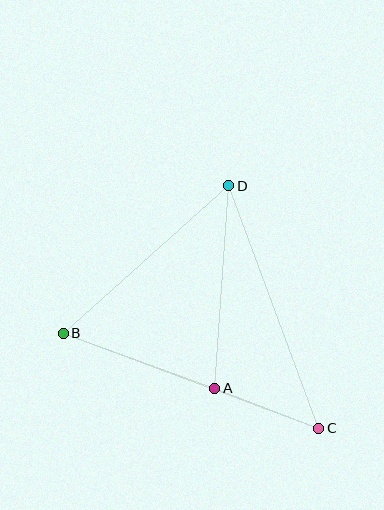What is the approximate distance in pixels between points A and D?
The distance between A and D is approximately 203 pixels.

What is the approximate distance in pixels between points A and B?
The distance between A and B is approximately 161 pixels.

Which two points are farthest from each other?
Points B and C are farthest from each other.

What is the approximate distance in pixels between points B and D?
The distance between B and D is approximately 222 pixels.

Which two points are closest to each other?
Points A and C are closest to each other.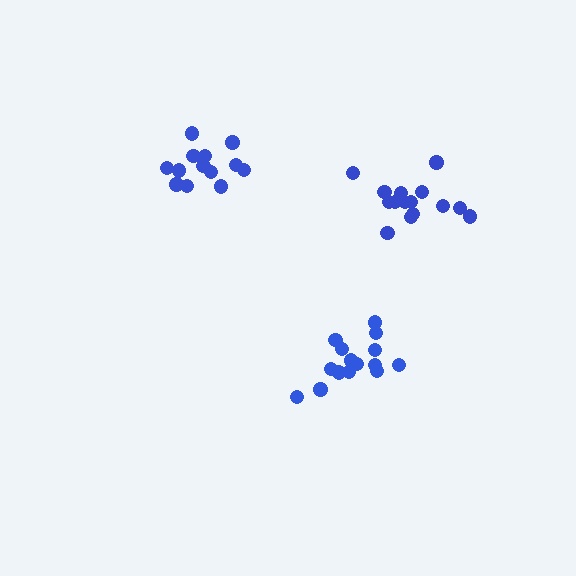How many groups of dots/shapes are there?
There are 3 groups.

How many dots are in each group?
Group 1: 15 dots, Group 2: 15 dots, Group 3: 13 dots (43 total).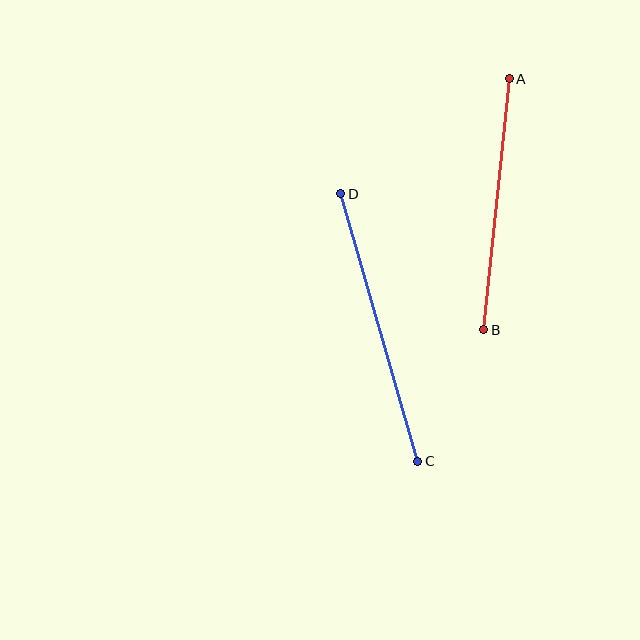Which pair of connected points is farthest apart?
Points C and D are farthest apart.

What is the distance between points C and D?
The distance is approximately 278 pixels.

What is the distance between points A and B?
The distance is approximately 252 pixels.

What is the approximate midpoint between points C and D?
The midpoint is at approximately (379, 328) pixels.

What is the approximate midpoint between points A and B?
The midpoint is at approximately (496, 204) pixels.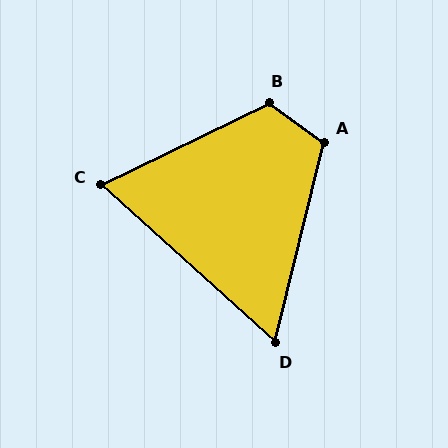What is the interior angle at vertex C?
Approximately 68 degrees (acute).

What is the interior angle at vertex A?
Approximately 112 degrees (obtuse).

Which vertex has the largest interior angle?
B, at approximately 118 degrees.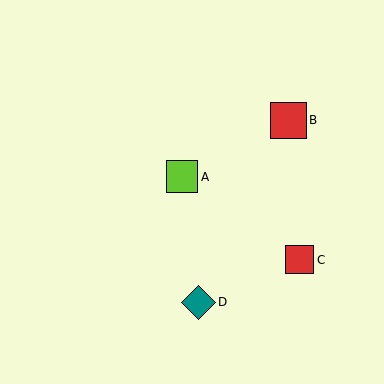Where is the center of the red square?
The center of the red square is at (288, 120).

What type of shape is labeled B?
Shape B is a red square.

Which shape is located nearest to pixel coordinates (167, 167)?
The lime square (labeled A) at (182, 177) is nearest to that location.